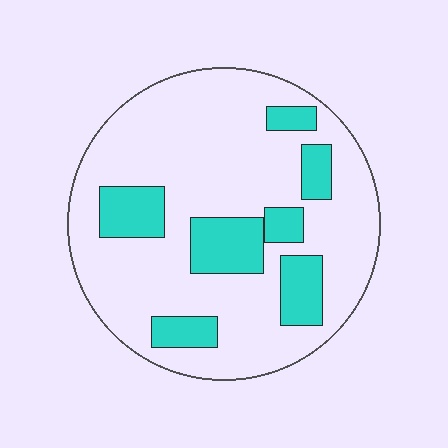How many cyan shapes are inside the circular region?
7.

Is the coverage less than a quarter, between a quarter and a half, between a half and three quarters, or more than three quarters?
Less than a quarter.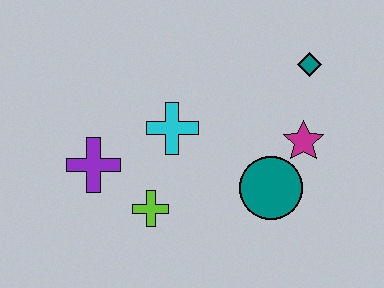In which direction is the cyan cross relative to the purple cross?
The cyan cross is to the right of the purple cross.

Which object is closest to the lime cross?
The purple cross is closest to the lime cross.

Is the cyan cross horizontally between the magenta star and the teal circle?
No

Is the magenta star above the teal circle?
Yes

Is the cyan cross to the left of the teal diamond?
Yes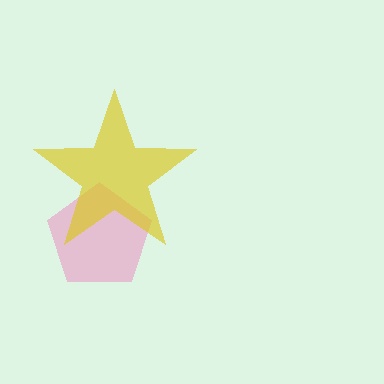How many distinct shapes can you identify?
There are 2 distinct shapes: a pink pentagon, a yellow star.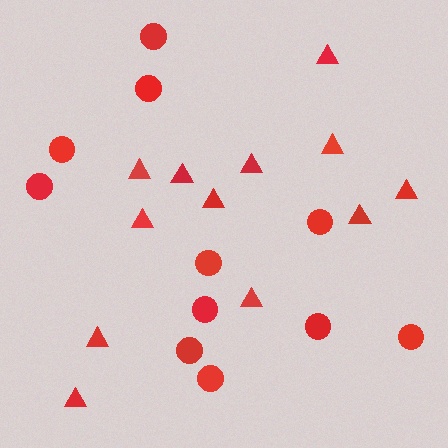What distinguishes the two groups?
There are 2 groups: one group of triangles (12) and one group of circles (11).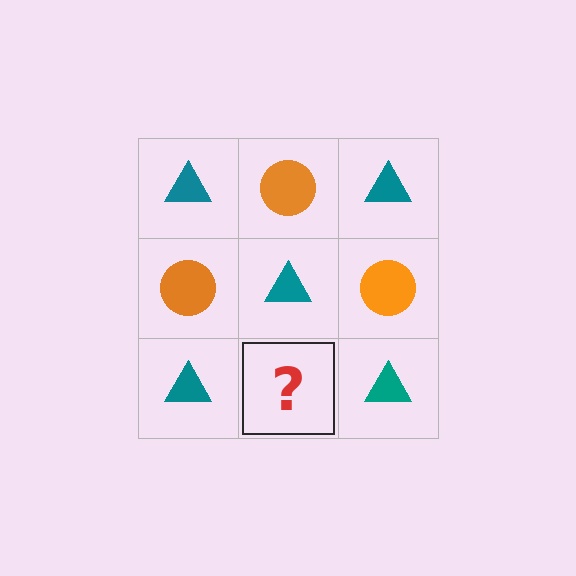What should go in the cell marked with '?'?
The missing cell should contain an orange circle.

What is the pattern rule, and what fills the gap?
The rule is that it alternates teal triangle and orange circle in a checkerboard pattern. The gap should be filled with an orange circle.